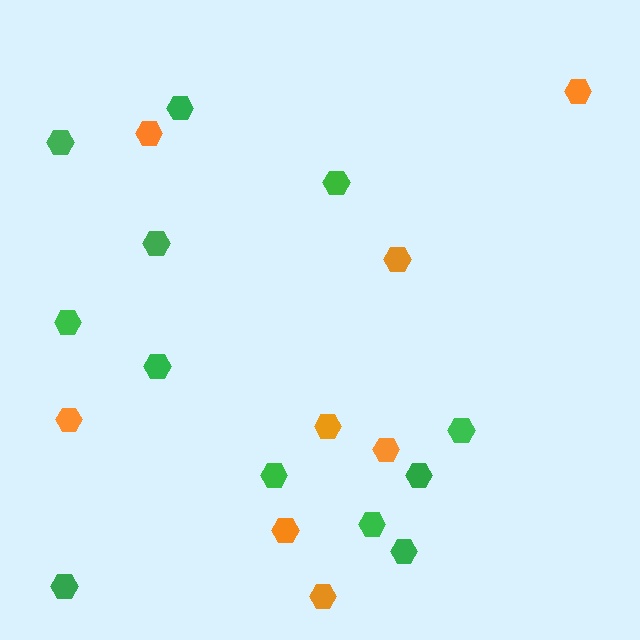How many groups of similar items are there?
There are 2 groups: one group of green hexagons (12) and one group of orange hexagons (8).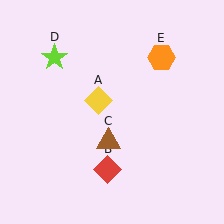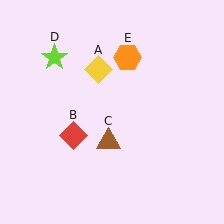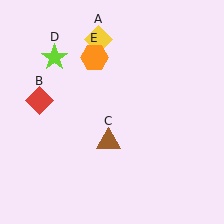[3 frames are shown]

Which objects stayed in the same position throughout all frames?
Brown triangle (object C) and lime star (object D) remained stationary.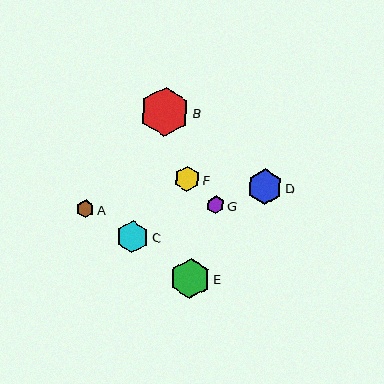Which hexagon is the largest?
Hexagon B is the largest with a size of approximately 49 pixels.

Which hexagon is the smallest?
Hexagon A is the smallest with a size of approximately 18 pixels.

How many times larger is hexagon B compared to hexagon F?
Hexagon B is approximately 2.0 times the size of hexagon F.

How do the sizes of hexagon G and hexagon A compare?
Hexagon G and hexagon A are approximately the same size.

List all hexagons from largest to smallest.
From largest to smallest: B, E, D, C, F, G, A.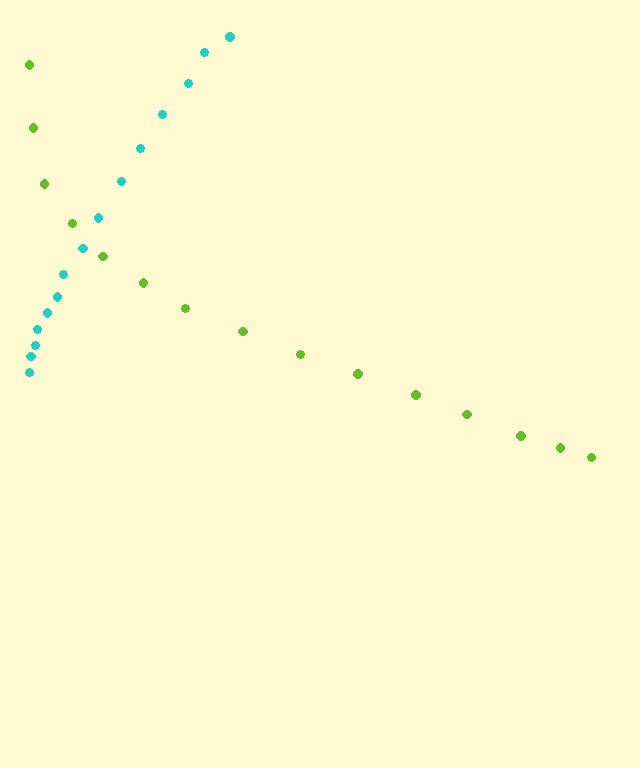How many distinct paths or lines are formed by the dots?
There are 2 distinct paths.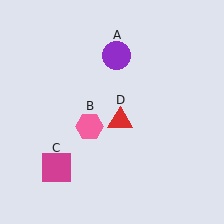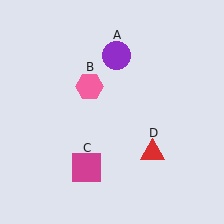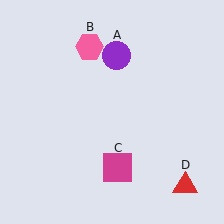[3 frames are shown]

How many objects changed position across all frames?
3 objects changed position: pink hexagon (object B), magenta square (object C), red triangle (object D).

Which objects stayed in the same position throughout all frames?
Purple circle (object A) remained stationary.